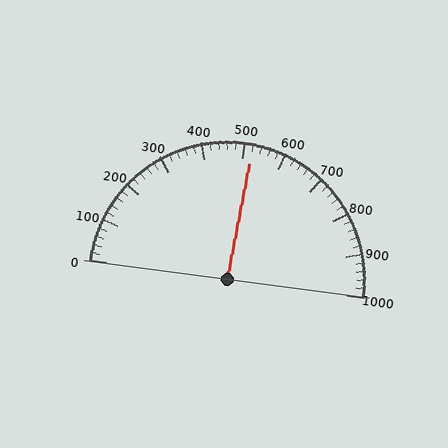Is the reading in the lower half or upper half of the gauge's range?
The reading is in the upper half of the range (0 to 1000).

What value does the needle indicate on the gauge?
The needle indicates approximately 520.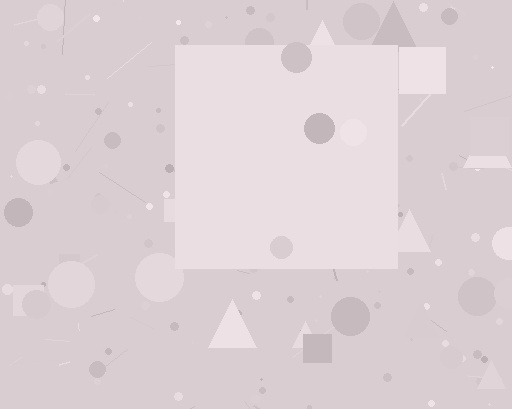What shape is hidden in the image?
A square is hidden in the image.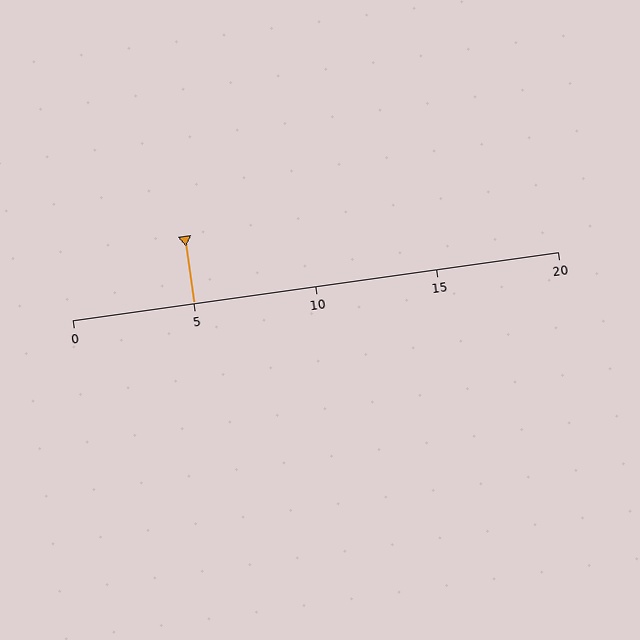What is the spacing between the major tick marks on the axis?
The major ticks are spaced 5 apart.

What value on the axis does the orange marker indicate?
The marker indicates approximately 5.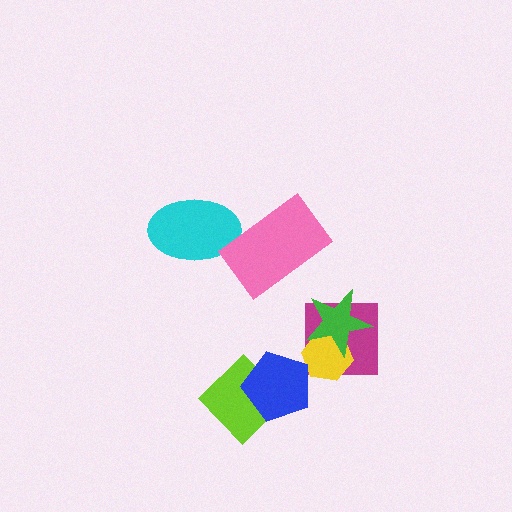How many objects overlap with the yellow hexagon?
2 objects overlap with the yellow hexagon.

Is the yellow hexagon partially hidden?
Yes, it is partially covered by another shape.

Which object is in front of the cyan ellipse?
The pink rectangle is in front of the cyan ellipse.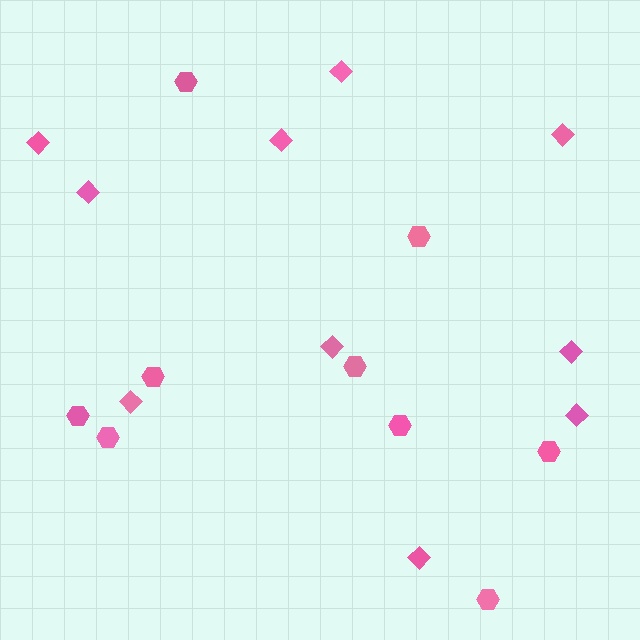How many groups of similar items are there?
There are 2 groups: one group of diamonds (10) and one group of hexagons (9).